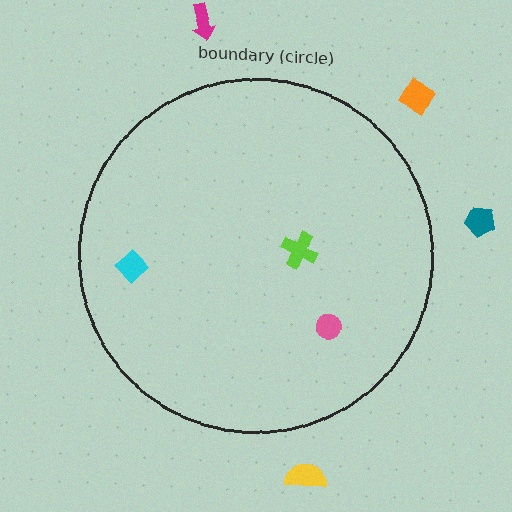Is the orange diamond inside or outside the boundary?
Outside.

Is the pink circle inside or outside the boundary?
Inside.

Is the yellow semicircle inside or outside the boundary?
Outside.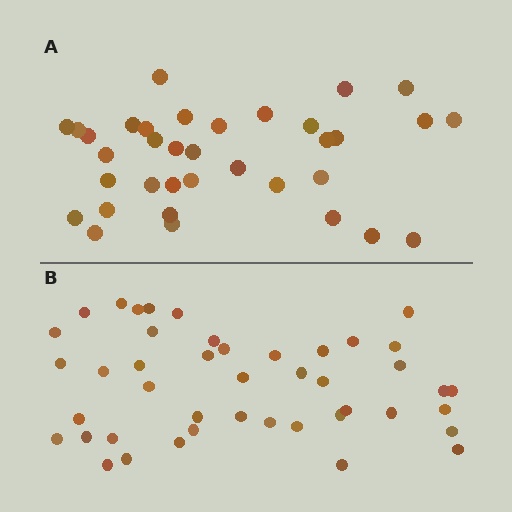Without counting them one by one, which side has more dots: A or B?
Region B (the bottom region) has more dots.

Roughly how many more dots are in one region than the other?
Region B has roughly 8 or so more dots than region A.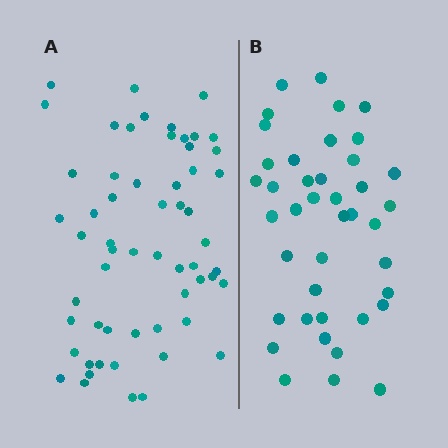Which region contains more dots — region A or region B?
Region A (the left region) has more dots.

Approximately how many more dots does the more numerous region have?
Region A has approximately 15 more dots than region B.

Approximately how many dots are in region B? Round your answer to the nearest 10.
About 40 dots. (The exact count is 41, which rounds to 40.)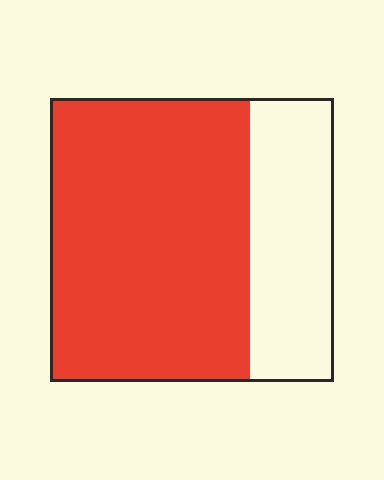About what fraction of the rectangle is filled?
About two thirds (2/3).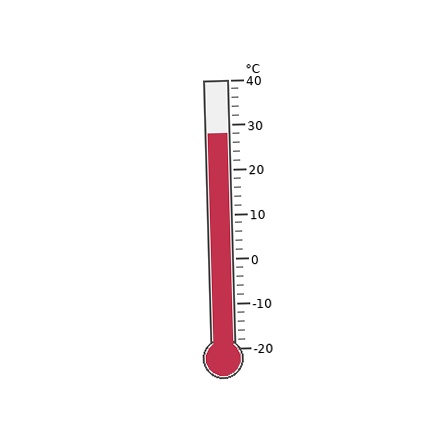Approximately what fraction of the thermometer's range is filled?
The thermometer is filled to approximately 80% of its range.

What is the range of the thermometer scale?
The thermometer scale ranges from -20°C to 40°C.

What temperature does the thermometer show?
The thermometer shows approximately 28°C.